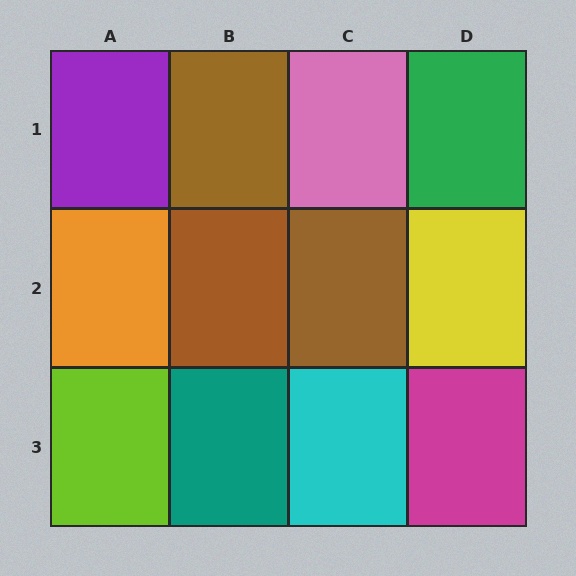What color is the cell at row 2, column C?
Brown.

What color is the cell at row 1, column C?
Pink.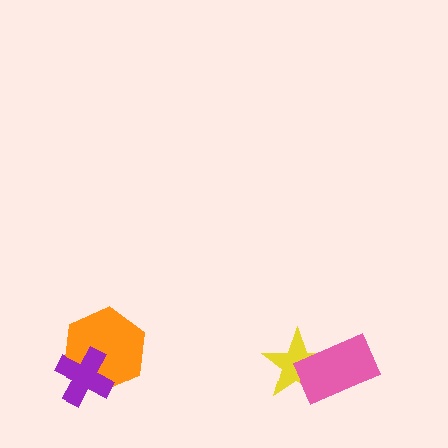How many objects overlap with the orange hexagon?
1 object overlaps with the orange hexagon.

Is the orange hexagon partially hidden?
Yes, it is partially covered by another shape.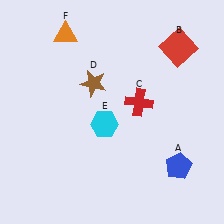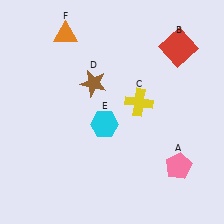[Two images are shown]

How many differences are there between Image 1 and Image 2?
There are 2 differences between the two images.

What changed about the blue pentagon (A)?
In Image 1, A is blue. In Image 2, it changed to pink.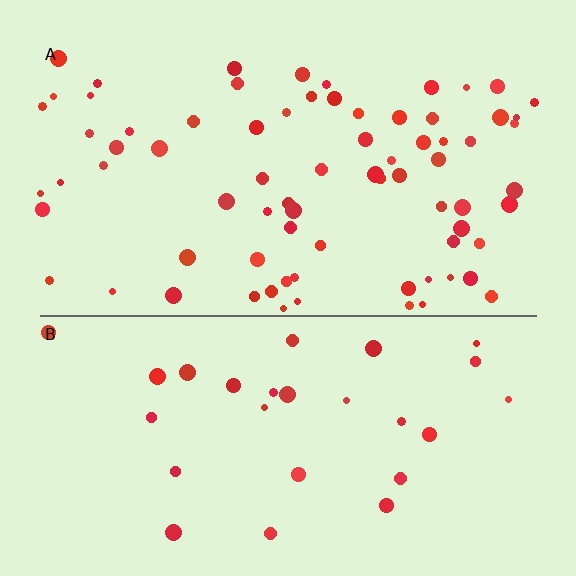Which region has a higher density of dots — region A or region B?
A (the top).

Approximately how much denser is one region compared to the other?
Approximately 2.7× — region A over region B.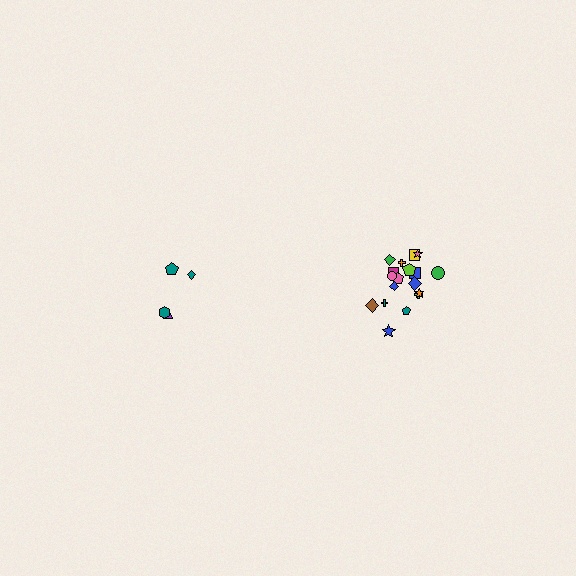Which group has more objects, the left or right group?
The right group.